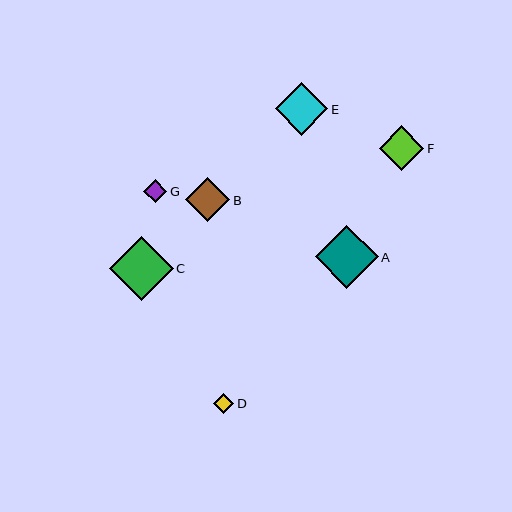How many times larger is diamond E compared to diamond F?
Diamond E is approximately 1.2 times the size of diamond F.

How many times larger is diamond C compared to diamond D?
Diamond C is approximately 3.1 times the size of diamond D.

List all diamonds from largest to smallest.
From largest to smallest: C, A, E, F, B, G, D.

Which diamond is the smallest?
Diamond D is the smallest with a size of approximately 21 pixels.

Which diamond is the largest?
Diamond C is the largest with a size of approximately 64 pixels.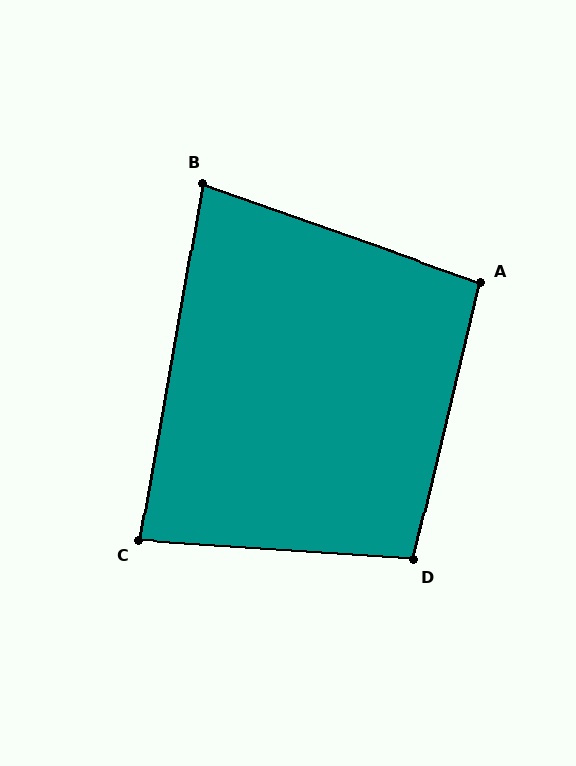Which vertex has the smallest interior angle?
B, at approximately 80 degrees.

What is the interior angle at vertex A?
Approximately 96 degrees (obtuse).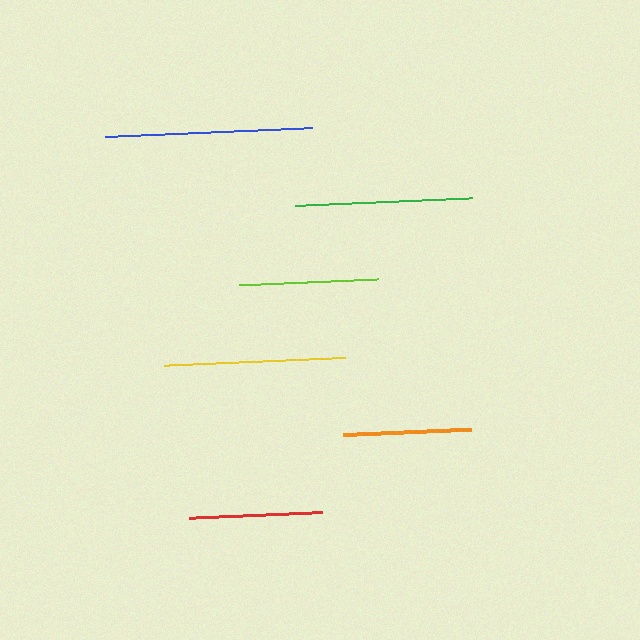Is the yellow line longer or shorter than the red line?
The yellow line is longer than the red line.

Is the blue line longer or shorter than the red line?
The blue line is longer than the red line.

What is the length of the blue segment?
The blue segment is approximately 208 pixels long.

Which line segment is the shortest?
The orange line is the shortest at approximately 128 pixels.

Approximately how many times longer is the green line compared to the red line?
The green line is approximately 1.3 times the length of the red line.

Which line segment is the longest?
The blue line is the longest at approximately 208 pixels.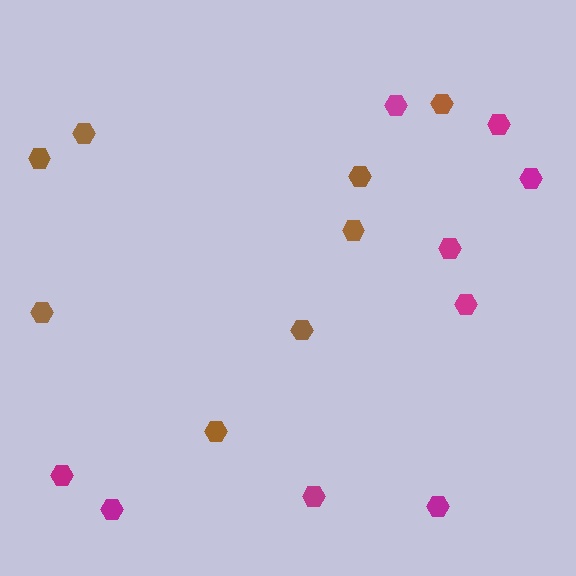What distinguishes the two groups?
There are 2 groups: one group of magenta hexagons (9) and one group of brown hexagons (8).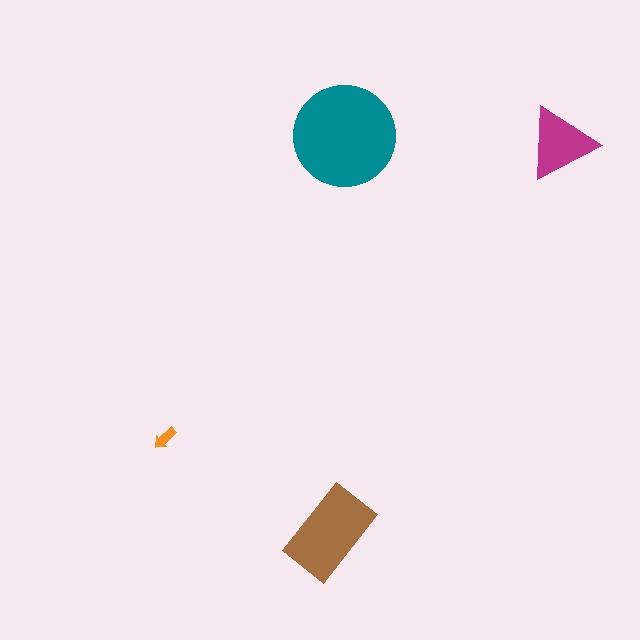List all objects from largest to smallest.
The teal circle, the brown rectangle, the magenta triangle, the orange arrow.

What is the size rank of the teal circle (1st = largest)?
1st.